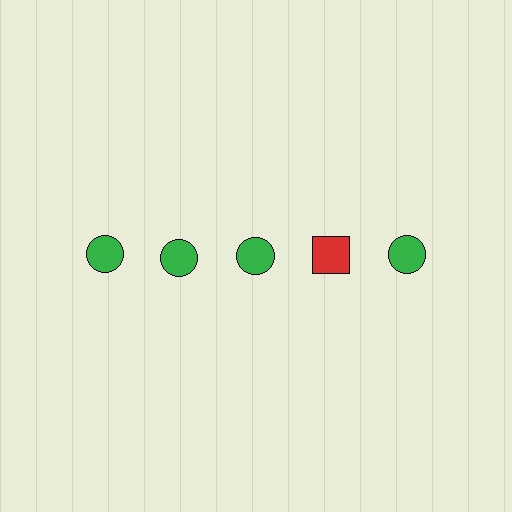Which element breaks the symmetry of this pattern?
The red square in the top row, second from right column breaks the symmetry. All other shapes are green circles.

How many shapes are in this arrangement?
There are 5 shapes arranged in a grid pattern.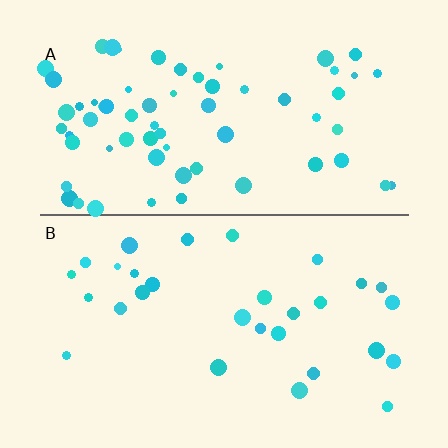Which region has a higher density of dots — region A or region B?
A (the top).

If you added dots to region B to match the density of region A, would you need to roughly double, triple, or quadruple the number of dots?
Approximately double.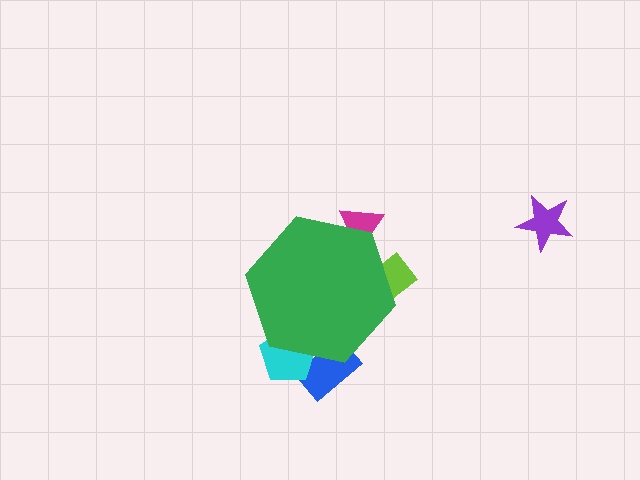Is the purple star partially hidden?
No, the purple star is fully visible.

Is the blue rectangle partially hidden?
Yes, the blue rectangle is partially hidden behind the green hexagon.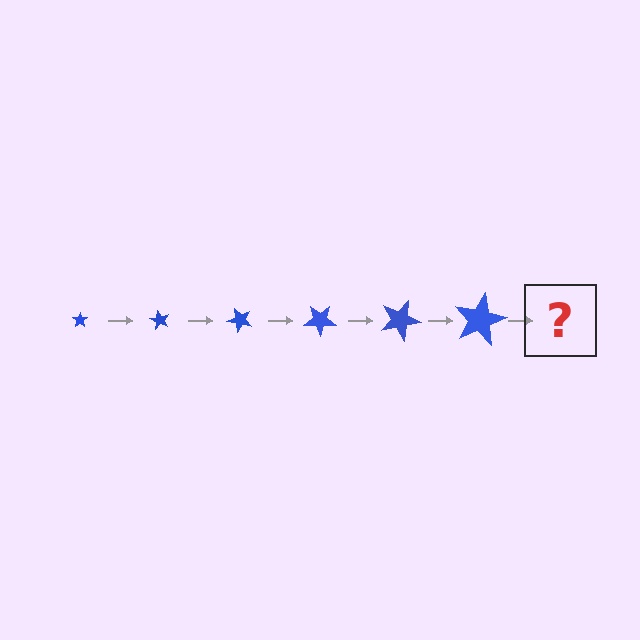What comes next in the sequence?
The next element should be a star, larger than the previous one and rotated 360 degrees from the start.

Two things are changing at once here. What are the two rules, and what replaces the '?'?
The two rules are that the star grows larger each step and it rotates 60 degrees each step. The '?' should be a star, larger than the previous one and rotated 360 degrees from the start.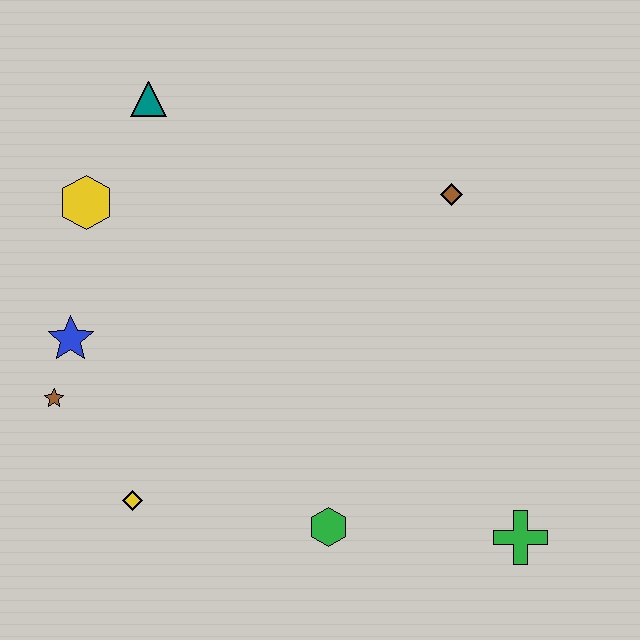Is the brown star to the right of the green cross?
No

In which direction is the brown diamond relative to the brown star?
The brown diamond is to the right of the brown star.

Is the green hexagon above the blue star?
No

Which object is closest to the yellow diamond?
The brown star is closest to the yellow diamond.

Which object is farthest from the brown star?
The green cross is farthest from the brown star.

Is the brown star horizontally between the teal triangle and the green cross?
No